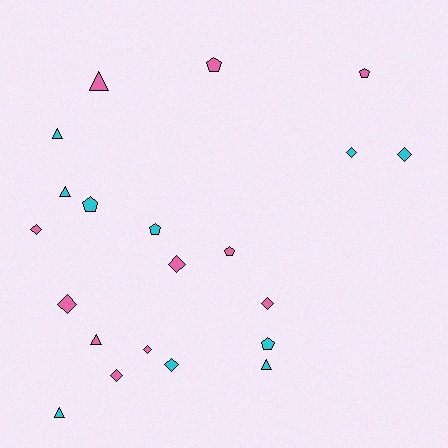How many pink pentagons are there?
There are 3 pink pentagons.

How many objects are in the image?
There are 21 objects.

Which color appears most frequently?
Pink, with 11 objects.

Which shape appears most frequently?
Diamond, with 9 objects.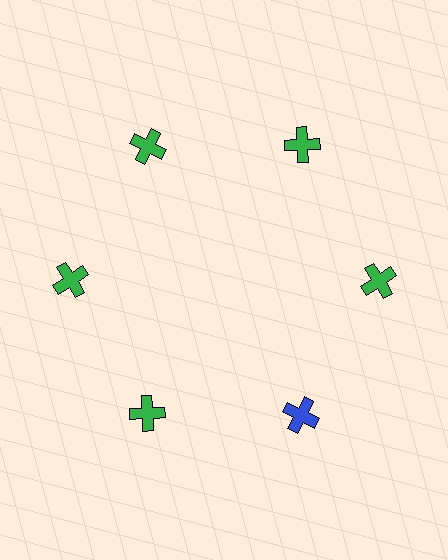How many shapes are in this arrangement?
There are 6 shapes arranged in a ring pattern.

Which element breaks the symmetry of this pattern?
The blue cross at roughly the 5 o'clock position breaks the symmetry. All other shapes are green crosses.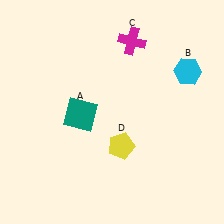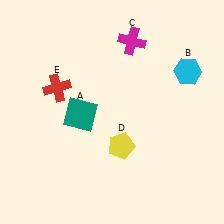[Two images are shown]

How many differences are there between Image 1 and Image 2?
There is 1 difference between the two images.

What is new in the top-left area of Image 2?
A red cross (E) was added in the top-left area of Image 2.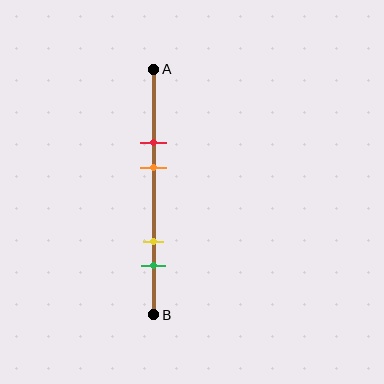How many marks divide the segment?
There are 4 marks dividing the segment.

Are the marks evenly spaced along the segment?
No, the marks are not evenly spaced.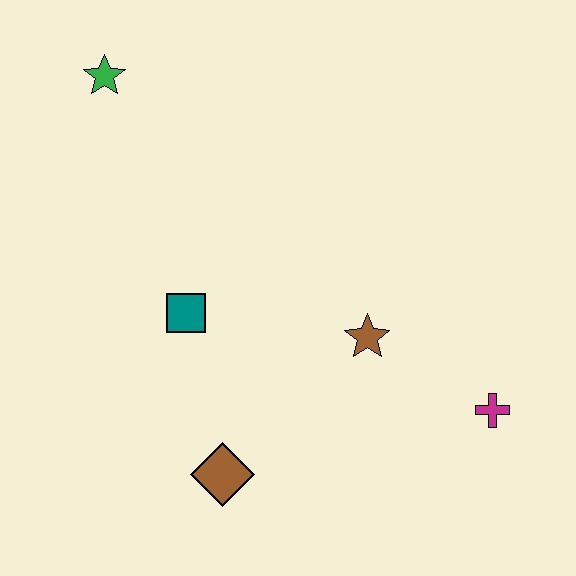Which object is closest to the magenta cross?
The brown star is closest to the magenta cross.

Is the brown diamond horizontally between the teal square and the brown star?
Yes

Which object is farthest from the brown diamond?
The green star is farthest from the brown diamond.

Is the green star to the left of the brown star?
Yes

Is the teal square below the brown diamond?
No